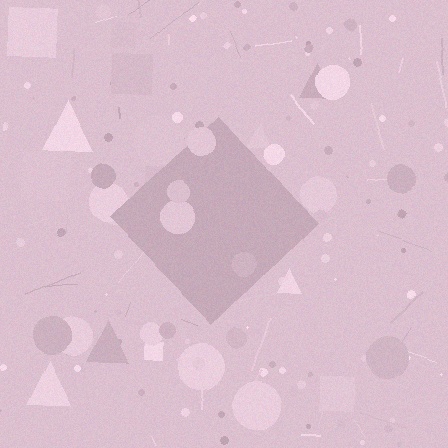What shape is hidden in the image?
A diamond is hidden in the image.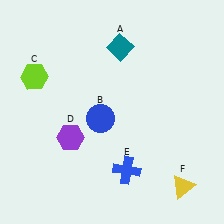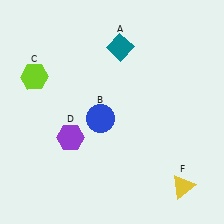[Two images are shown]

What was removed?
The blue cross (E) was removed in Image 2.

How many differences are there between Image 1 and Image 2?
There is 1 difference between the two images.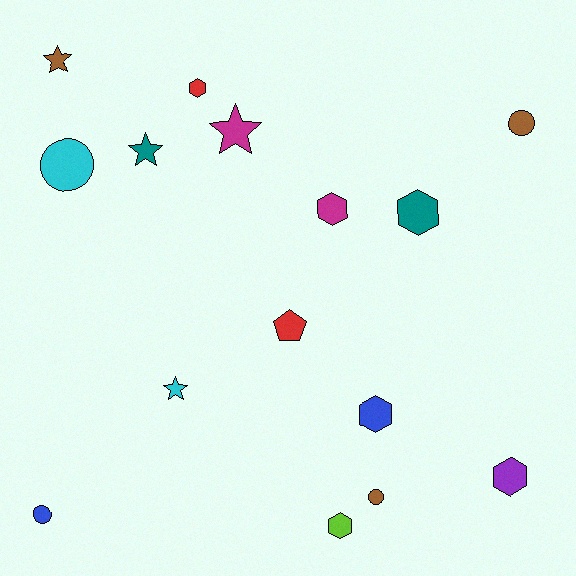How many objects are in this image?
There are 15 objects.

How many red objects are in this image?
There are 2 red objects.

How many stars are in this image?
There are 4 stars.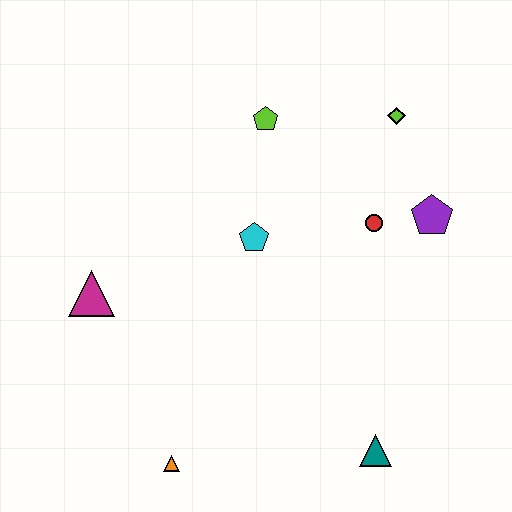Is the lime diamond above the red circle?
Yes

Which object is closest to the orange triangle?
The magenta triangle is closest to the orange triangle.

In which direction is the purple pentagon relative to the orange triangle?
The purple pentagon is to the right of the orange triangle.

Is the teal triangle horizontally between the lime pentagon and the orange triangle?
No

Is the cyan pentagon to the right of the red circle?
No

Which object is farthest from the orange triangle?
The lime diamond is farthest from the orange triangle.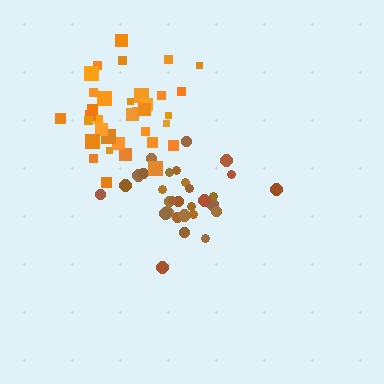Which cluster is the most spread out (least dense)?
Orange.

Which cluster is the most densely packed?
Brown.